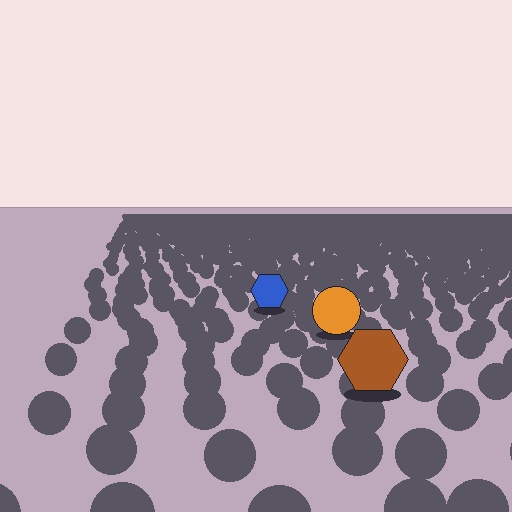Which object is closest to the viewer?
The brown hexagon is closest. The texture marks near it are larger and more spread out.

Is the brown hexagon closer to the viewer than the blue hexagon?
Yes. The brown hexagon is closer — you can tell from the texture gradient: the ground texture is coarser near it.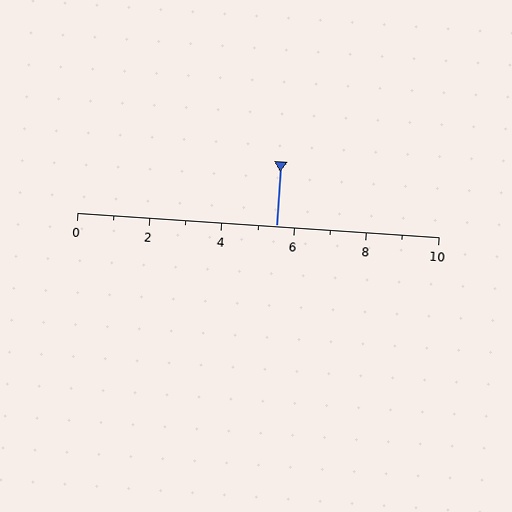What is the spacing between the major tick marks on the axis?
The major ticks are spaced 2 apart.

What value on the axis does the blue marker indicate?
The marker indicates approximately 5.5.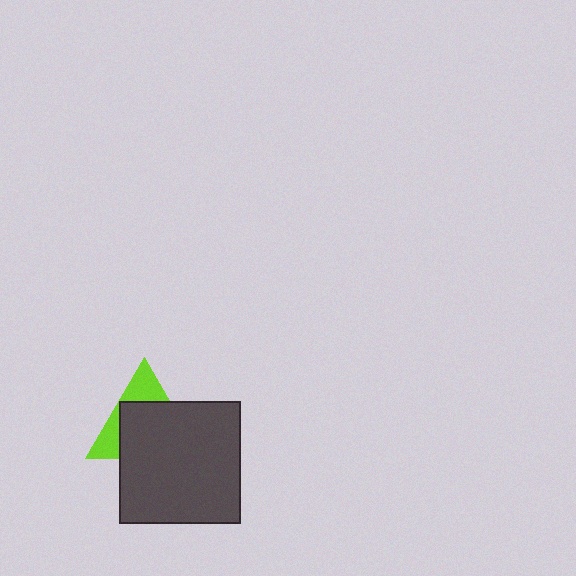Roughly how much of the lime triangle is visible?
A small part of it is visible (roughly 36%).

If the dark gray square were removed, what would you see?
You would see the complete lime triangle.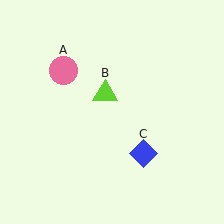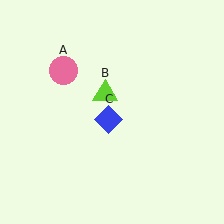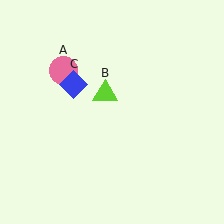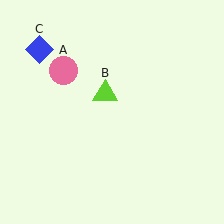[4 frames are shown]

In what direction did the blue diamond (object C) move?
The blue diamond (object C) moved up and to the left.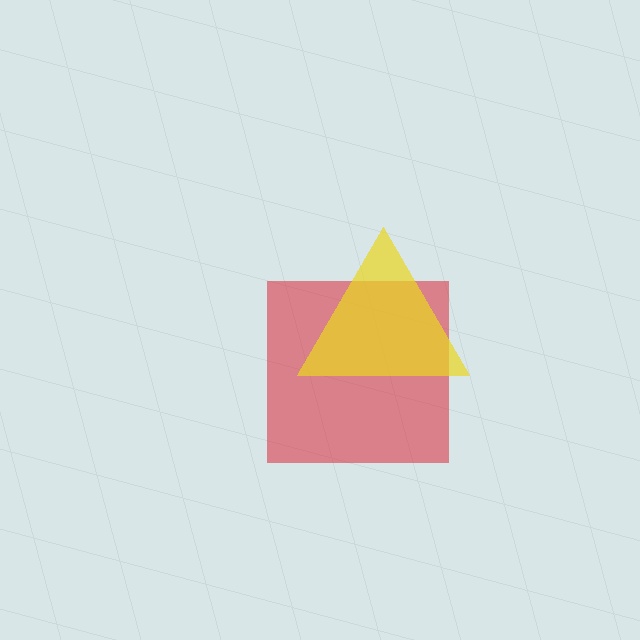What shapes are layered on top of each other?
The layered shapes are: a red square, a yellow triangle.